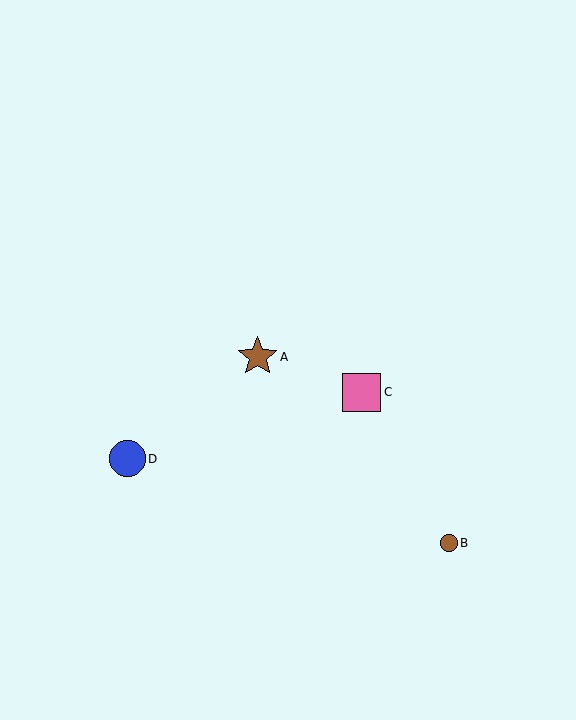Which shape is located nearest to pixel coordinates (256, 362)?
The brown star (labeled A) at (258, 357) is nearest to that location.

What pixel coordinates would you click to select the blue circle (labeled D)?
Click at (127, 459) to select the blue circle D.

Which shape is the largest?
The brown star (labeled A) is the largest.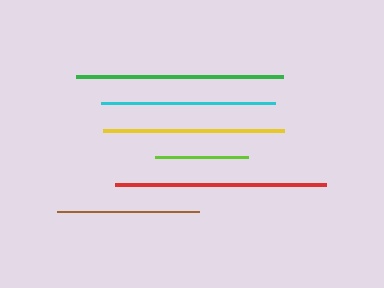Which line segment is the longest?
The red line is the longest at approximately 211 pixels.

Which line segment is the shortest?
The lime line is the shortest at approximately 93 pixels.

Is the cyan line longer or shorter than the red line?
The red line is longer than the cyan line.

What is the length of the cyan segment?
The cyan segment is approximately 174 pixels long.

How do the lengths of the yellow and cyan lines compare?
The yellow and cyan lines are approximately the same length.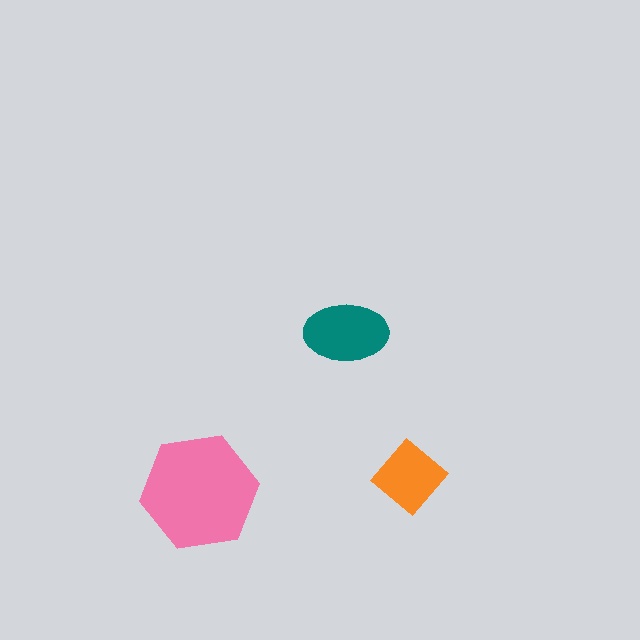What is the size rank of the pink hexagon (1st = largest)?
1st.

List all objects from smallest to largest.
The orange diamond, the teal ellipse, the pink hexagon.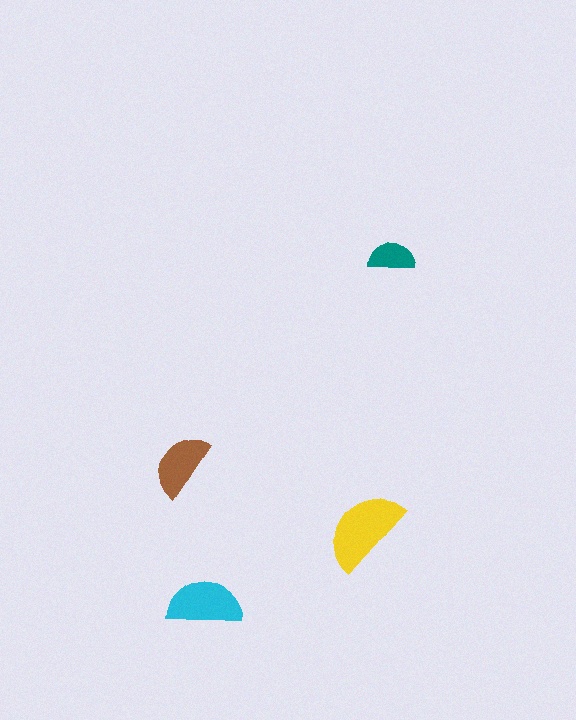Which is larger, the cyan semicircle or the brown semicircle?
The cyan one.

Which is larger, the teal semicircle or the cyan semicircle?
The cyan one.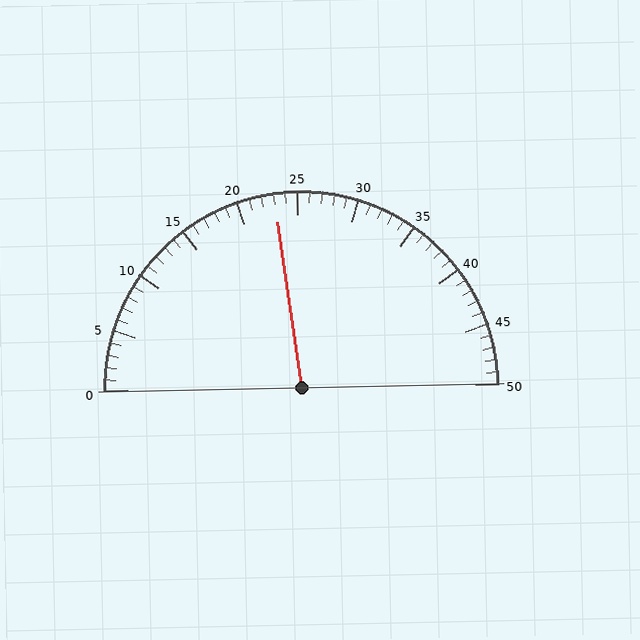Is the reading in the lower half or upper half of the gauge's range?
The reading is in the lower half of the range (0 to 50).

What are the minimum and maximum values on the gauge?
The gauge ranges from 0 to 50.